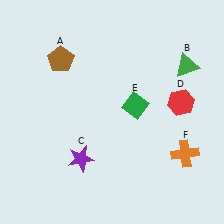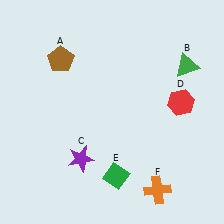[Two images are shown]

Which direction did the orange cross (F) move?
The orange cross (F) moved down.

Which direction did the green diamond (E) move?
The green diamond (E) moved down.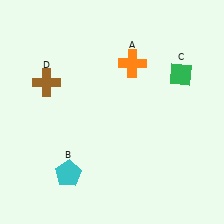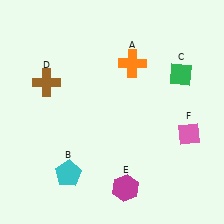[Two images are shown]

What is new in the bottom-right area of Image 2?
A magenta hexagon (E) was added in the bottom-right area of Image 2.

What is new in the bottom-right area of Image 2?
A pink diamond (F) was added in the bottom-right area of Image 2.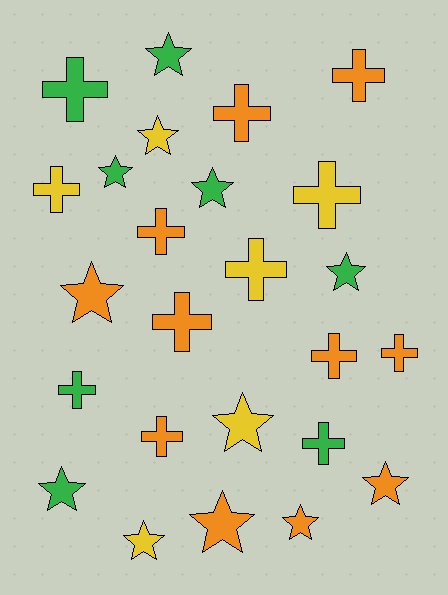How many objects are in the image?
There are 25 objects.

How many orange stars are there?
There are 4 orange stars.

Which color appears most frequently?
Orange, with 11 objects.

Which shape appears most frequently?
Cross, with 13 objects.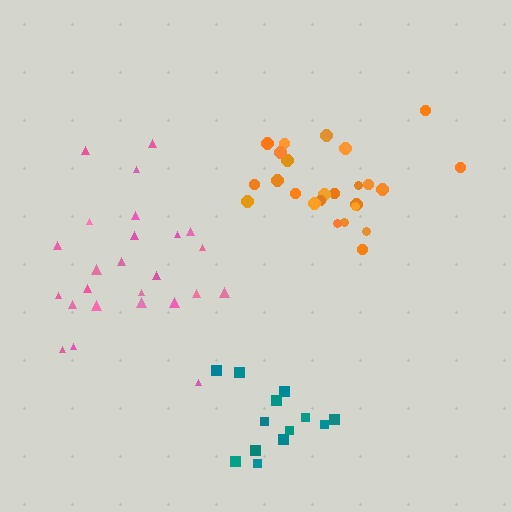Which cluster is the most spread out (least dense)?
Pink.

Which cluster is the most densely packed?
Orange.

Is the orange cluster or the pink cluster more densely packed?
Orange.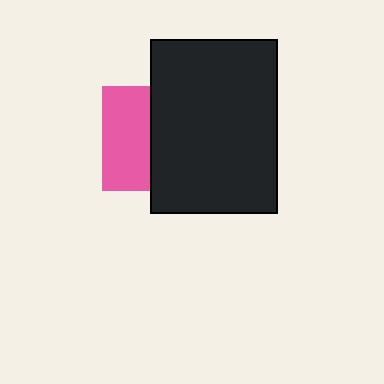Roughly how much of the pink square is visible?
About half of it is visible (roughly 45%).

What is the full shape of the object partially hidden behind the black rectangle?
The partially hidden object is a pink square.